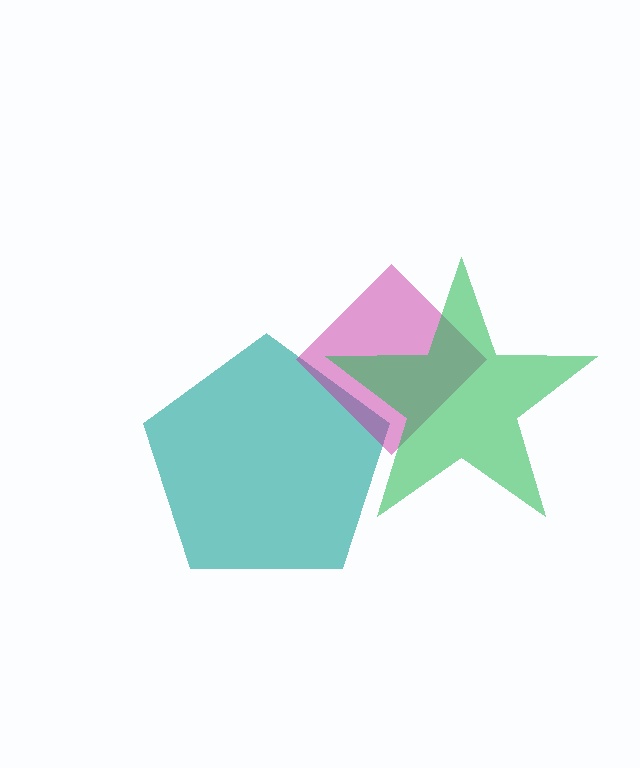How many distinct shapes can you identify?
There are 3 distinct shapes: a teal pentagon, a magenta diamond, a green star.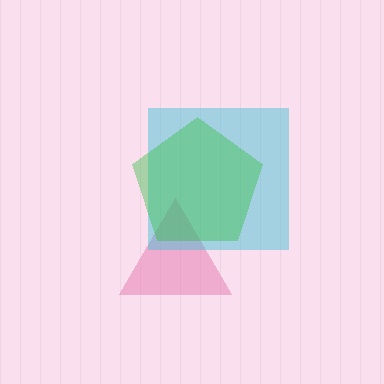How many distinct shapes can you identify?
There are 3 distinct shapes: a pink triangle, a cyan square, a green pentagon.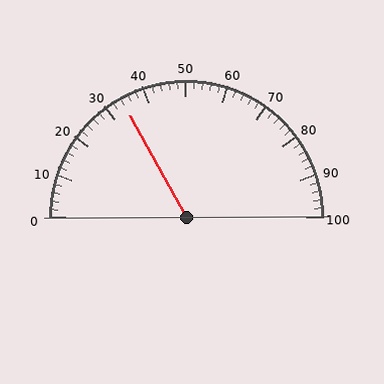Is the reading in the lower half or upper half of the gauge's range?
The reading is in the lower half of the range (0 to 100).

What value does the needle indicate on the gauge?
The needle indicates approximately 34.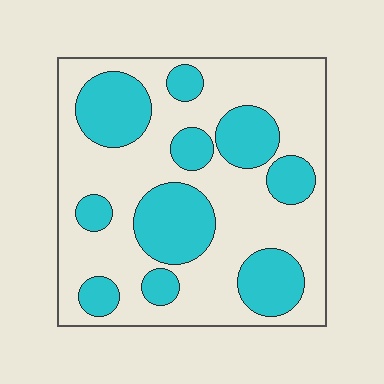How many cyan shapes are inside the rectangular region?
10.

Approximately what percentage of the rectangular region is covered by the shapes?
Approximately 35%.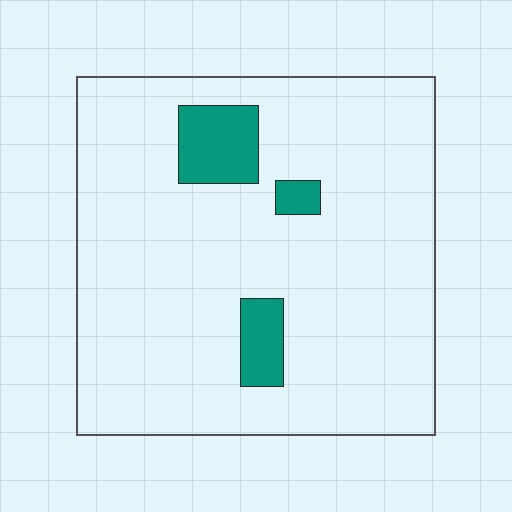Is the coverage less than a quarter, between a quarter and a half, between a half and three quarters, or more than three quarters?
Less than a quarter.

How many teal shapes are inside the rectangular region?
3.